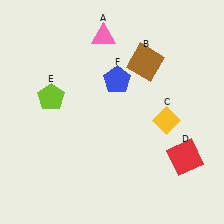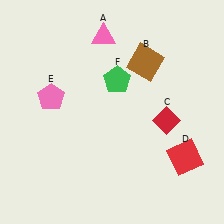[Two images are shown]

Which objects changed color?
C changed from yellow to red. E changed from lime to pink. F changed from blue to green.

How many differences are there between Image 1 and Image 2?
There are 3 differences between the two images.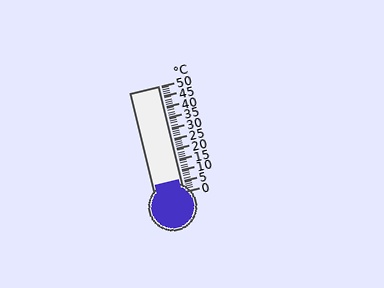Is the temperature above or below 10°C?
The temperature is below 10°C.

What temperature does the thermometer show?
The thermometer shows approximately 6°C.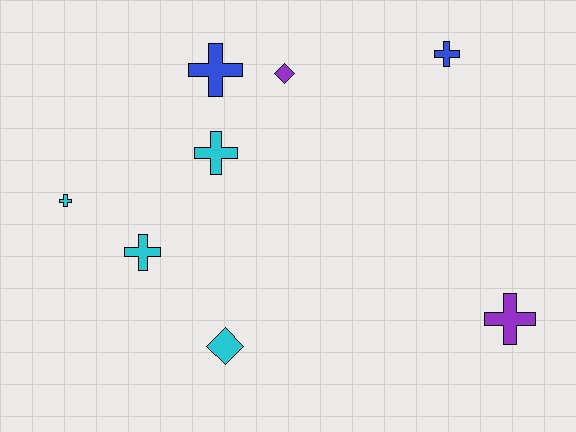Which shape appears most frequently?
Cross, with 6 objects.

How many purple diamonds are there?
There is 1 purple diamond.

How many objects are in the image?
There are 8 objects.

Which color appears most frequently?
Cyan, with 4 objects.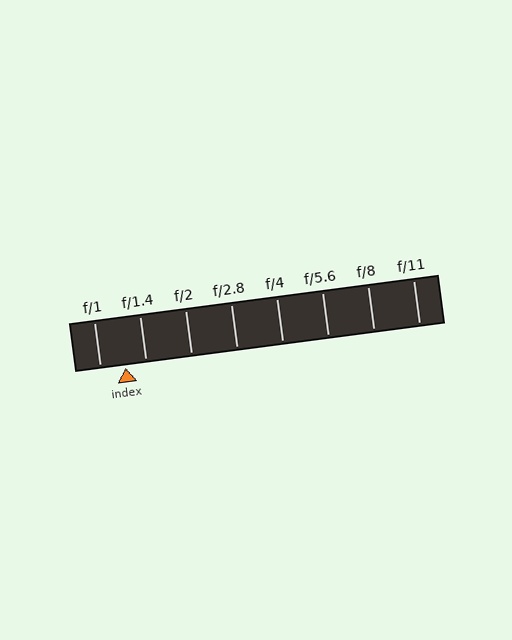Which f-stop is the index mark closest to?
The index mark is closest to f/1.4.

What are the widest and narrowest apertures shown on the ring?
The widest aperture shown is f/1 and the narrowest is f/11.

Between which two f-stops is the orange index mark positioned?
The index mark is between f/1 and f/1.4.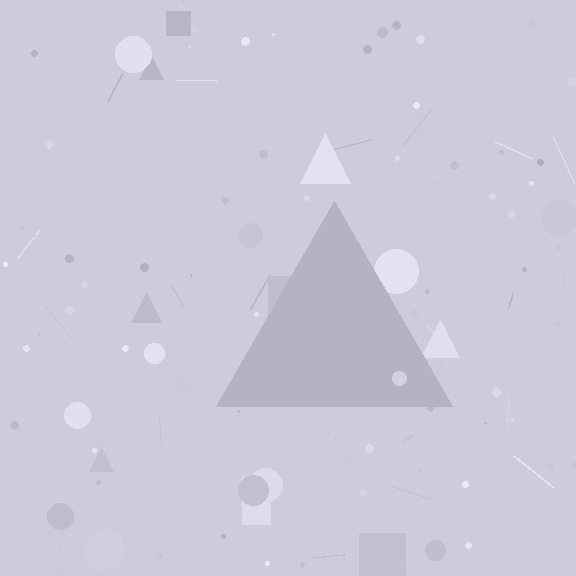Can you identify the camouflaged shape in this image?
The camouflaged shape is a triangle.